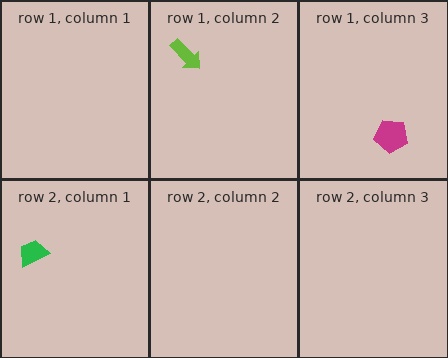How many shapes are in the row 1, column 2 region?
1.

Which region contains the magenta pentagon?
The row 1, column 3 region.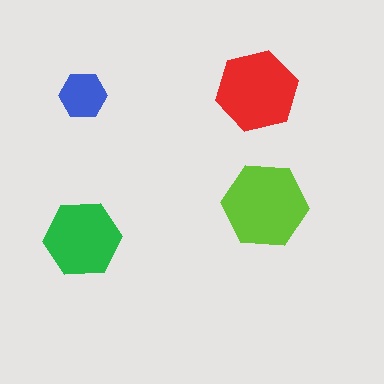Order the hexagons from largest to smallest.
the lime one, the red one, the green one, the blue one.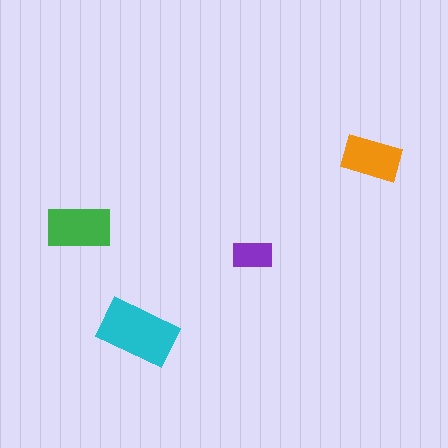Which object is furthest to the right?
The orange rectangle is rightmost.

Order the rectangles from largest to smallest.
the cyan one, the green one, the orange one, the purple one.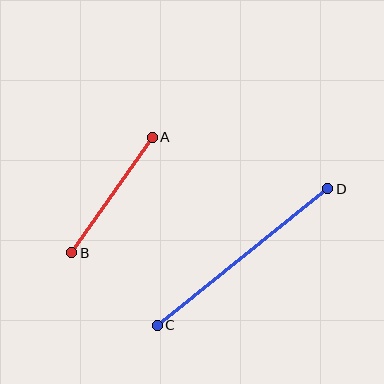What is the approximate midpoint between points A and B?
The midpoint is at approximately (112, 195) pixels.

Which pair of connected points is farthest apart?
Points C and D are farthest apart.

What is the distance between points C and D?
The distance is approximately 218 pixels.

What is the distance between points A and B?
The distance is approximately 141 pixels.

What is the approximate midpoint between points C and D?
The midpoint is at approximately (242, 257) pixels.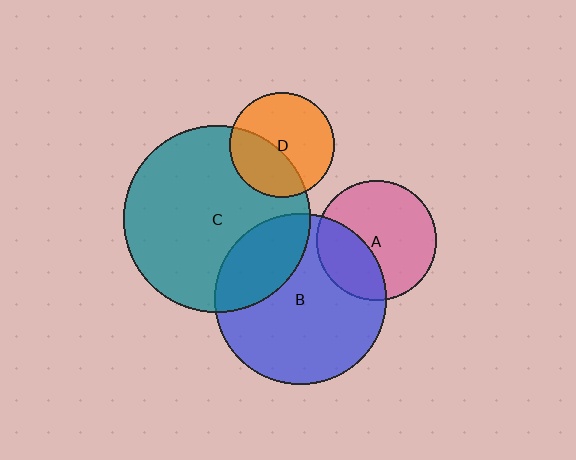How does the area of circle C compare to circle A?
Approximately 2.4 times.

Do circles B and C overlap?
Yes.